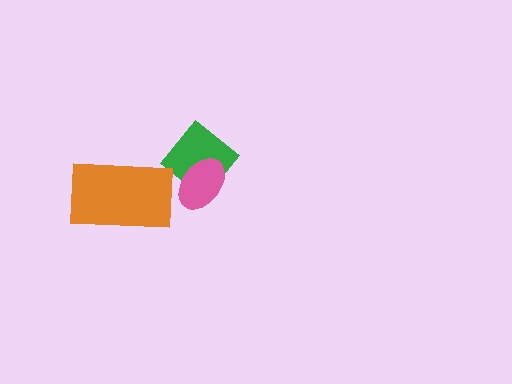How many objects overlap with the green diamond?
1 object overlaps with the green diamond.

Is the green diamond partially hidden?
Yes, it is partially covered by another shape.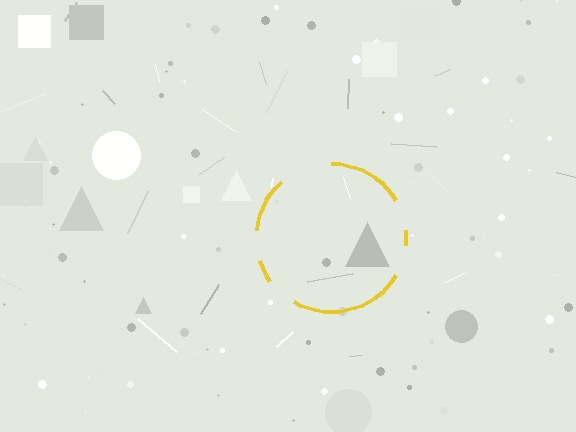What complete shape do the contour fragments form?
The contour fragments form a circle.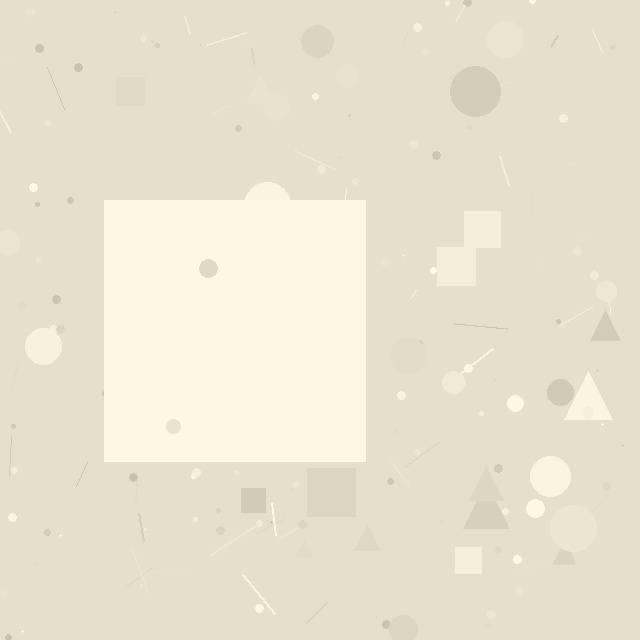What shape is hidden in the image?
A square is hidden in the image.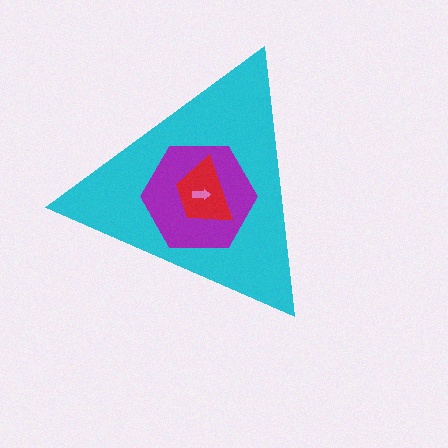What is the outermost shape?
The cyan triangle.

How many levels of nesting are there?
4.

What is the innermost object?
The pink arrow.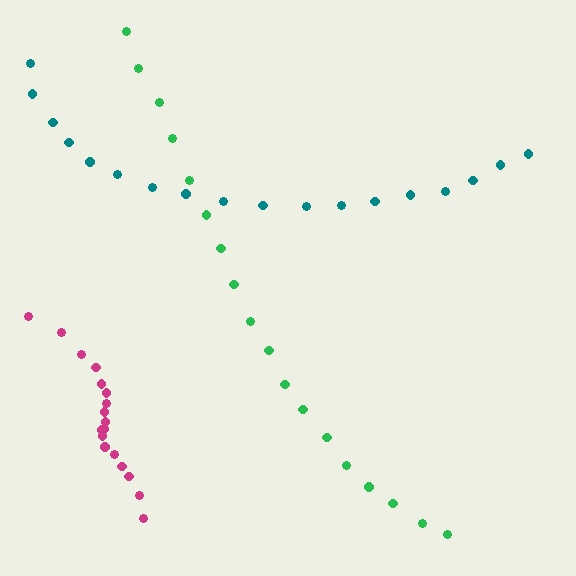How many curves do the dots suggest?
There are 3 distinct paths.